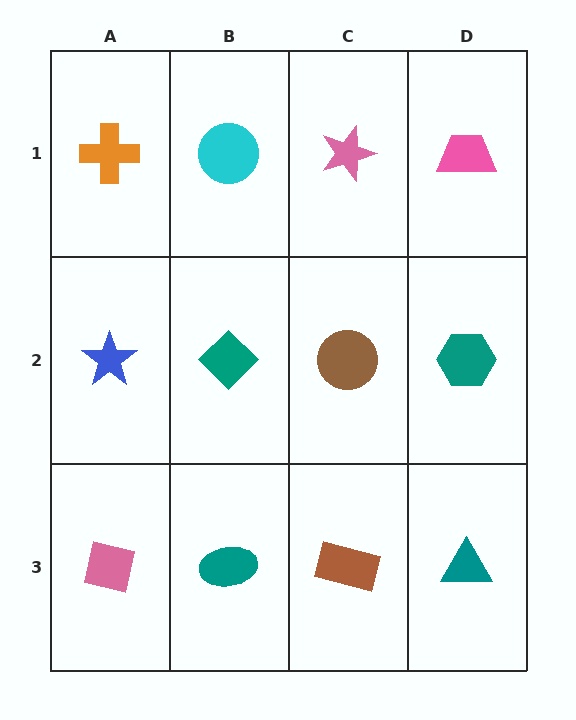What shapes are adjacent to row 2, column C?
A pink star (row 1, column C), a brown rectangle (row 3, column C), a teal diamond (row 2, column B), a teal hexagon (row 2, column D).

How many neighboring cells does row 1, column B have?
3.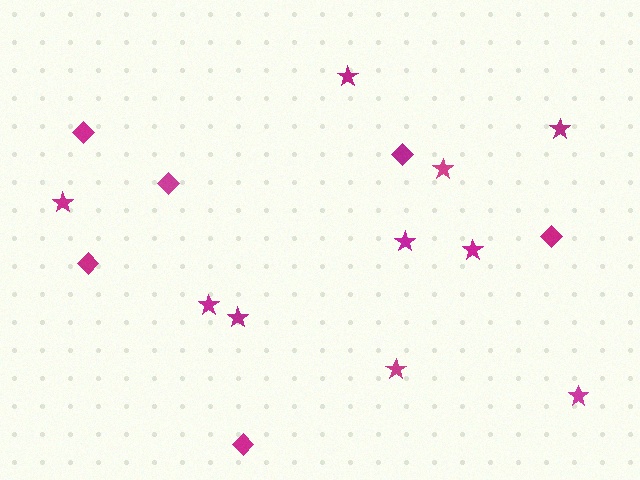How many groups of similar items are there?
There are 2 groups: one group of stars (10) and one group of diamonds (6).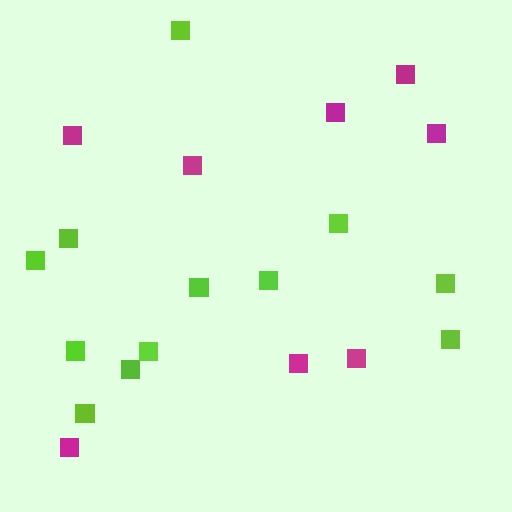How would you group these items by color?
There are 2 groups: one group of lime squares (12) and one group of magenta squares (8).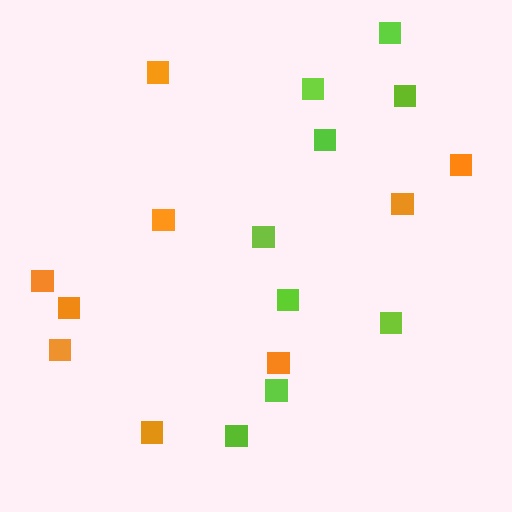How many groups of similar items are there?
There are 2 groups: one group of lime squares (9) and one group of orange squares (9).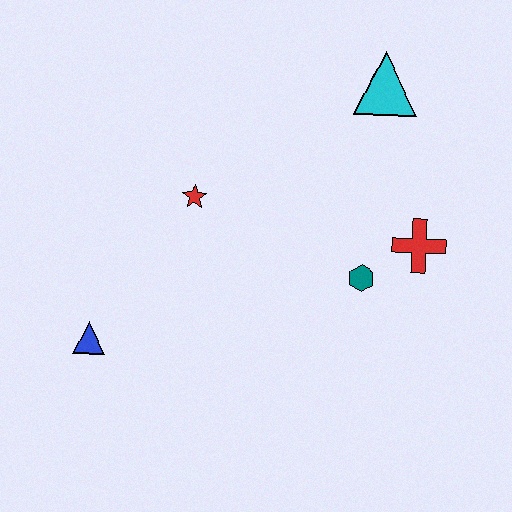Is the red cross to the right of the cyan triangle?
Yes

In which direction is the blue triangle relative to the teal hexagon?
The blue triangle is to the left of the teal hexagon.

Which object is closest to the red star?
The blue triangle is closest to the red star.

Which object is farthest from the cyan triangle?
The blue triangle is farthest from the cyan triangle.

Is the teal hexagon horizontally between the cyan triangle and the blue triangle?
Yes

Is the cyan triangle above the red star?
Yes